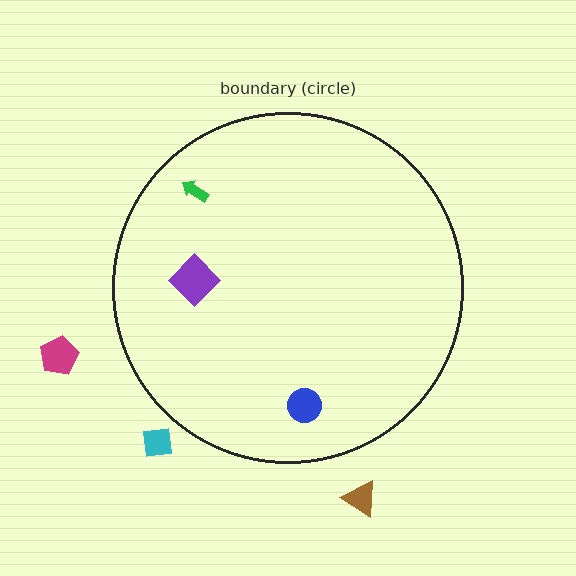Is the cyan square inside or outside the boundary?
Outside.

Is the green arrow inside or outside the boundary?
Inside.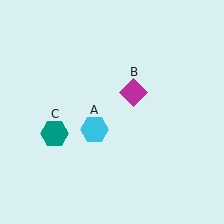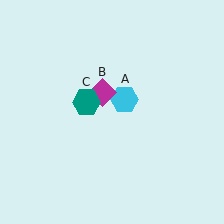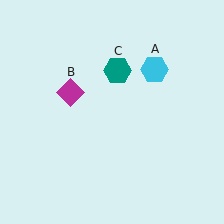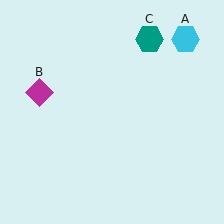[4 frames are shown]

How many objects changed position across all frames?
3 objects changed position: cyan hexagon (object A), magenta diamond (object B), teal hexagon (object C).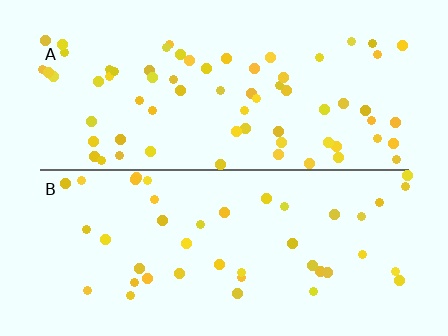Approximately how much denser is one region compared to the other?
Approximately 1.6× — region A over region B.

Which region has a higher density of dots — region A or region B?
A (the top).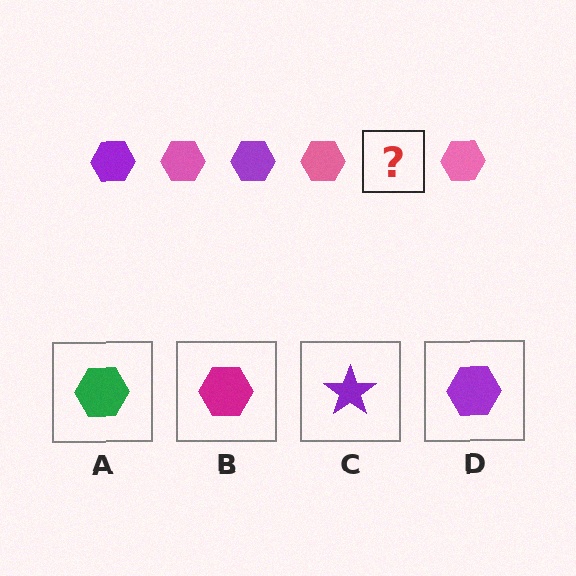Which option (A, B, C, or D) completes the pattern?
D.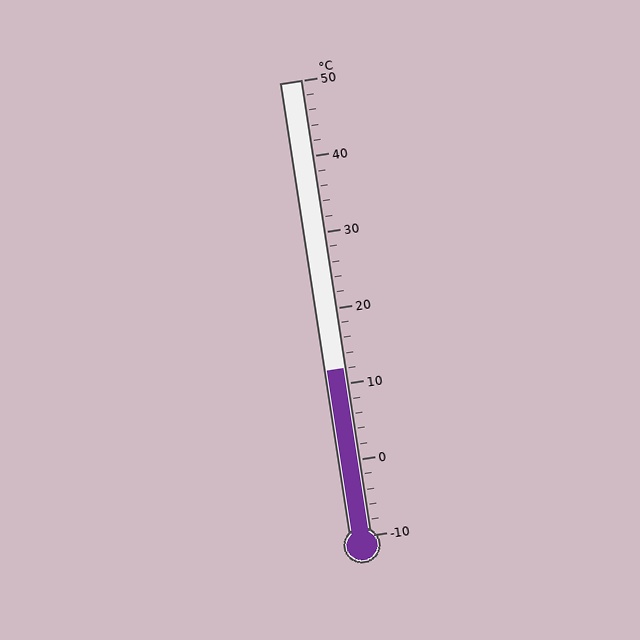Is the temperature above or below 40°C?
The temperature is below 40°C.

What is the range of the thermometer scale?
The thermometer scale ranges from -10°C to 50°C.